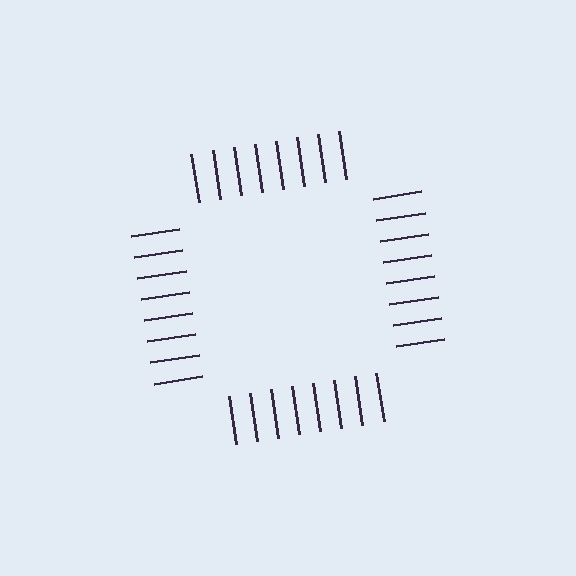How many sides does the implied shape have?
4 sides — the line-ends trace a square.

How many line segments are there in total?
32 — 8 along each of the 4 edges.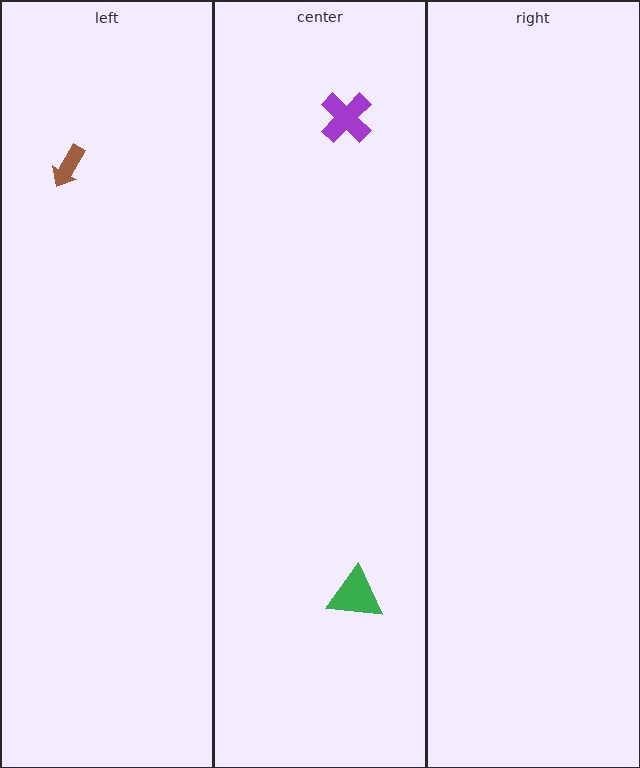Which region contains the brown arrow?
The left region.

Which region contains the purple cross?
The center region.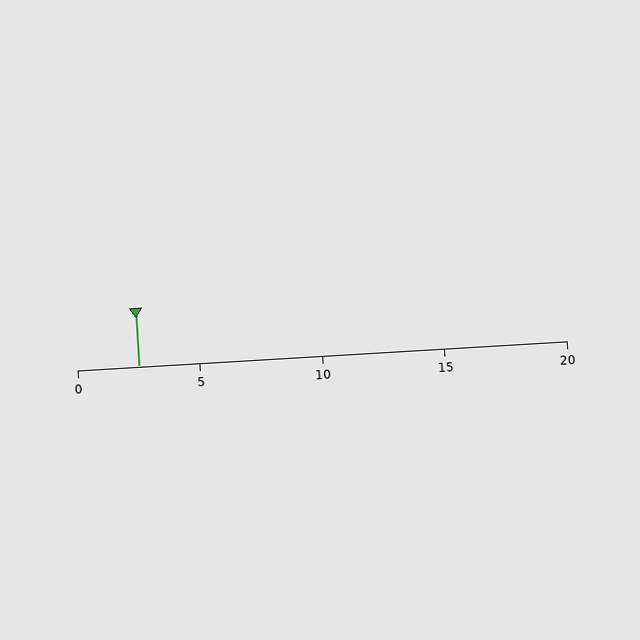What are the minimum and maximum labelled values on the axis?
The axis runs from 0 to 20.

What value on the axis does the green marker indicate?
The marker indicates approximately 2.5.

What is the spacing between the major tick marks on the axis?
The major ticks are spaced 5 apart.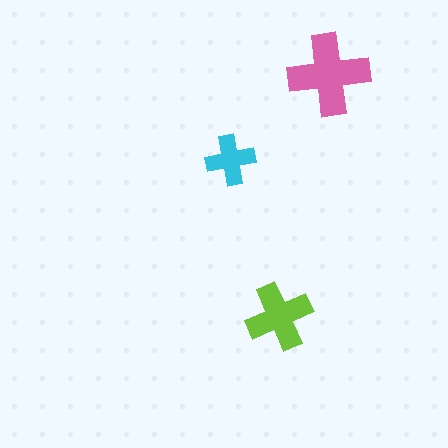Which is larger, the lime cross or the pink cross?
The pink one.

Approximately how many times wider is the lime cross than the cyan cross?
About 1.5 times wider.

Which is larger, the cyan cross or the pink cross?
The pink one.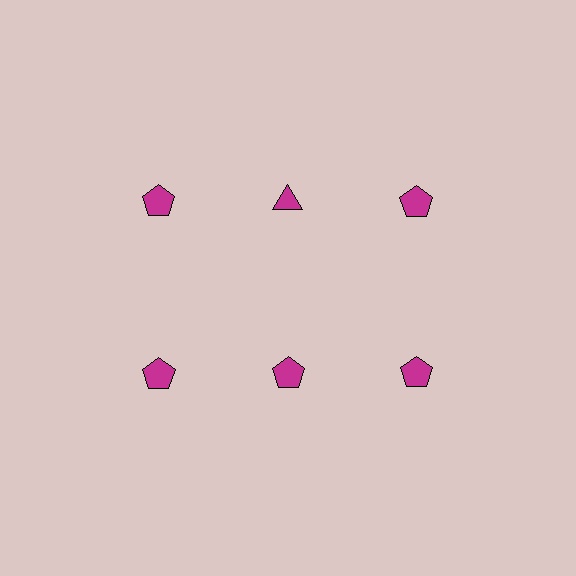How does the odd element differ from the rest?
It has a different shape: triangle instead of pentagon.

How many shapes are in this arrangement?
There are 6 shapes arranged in a grid pattern.